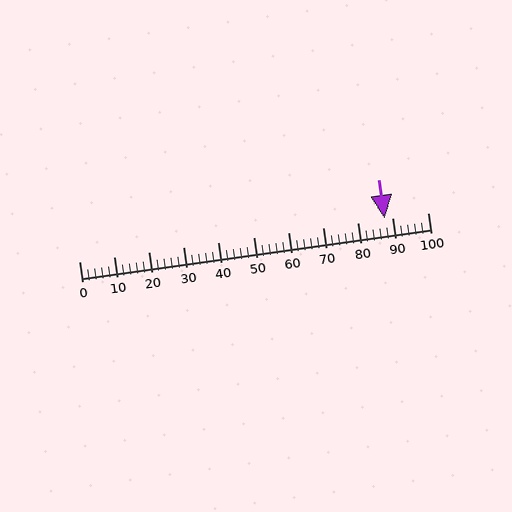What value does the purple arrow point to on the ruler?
The purple arrow points to approximately 88.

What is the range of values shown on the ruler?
The ruler shows values from 0 to 100.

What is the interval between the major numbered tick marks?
The major tick marks are spaced 10 units apart.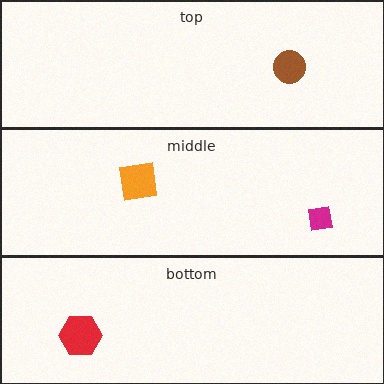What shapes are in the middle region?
The magenta square, the orange square.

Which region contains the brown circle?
The top region.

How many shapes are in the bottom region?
1.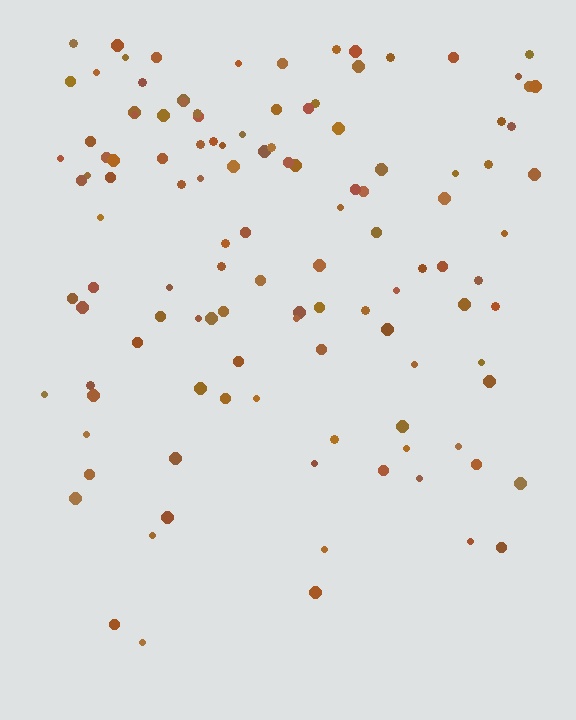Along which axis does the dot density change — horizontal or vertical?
Vertical.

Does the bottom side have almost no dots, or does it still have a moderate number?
Still a moderate number, just noticeably fewer than the top.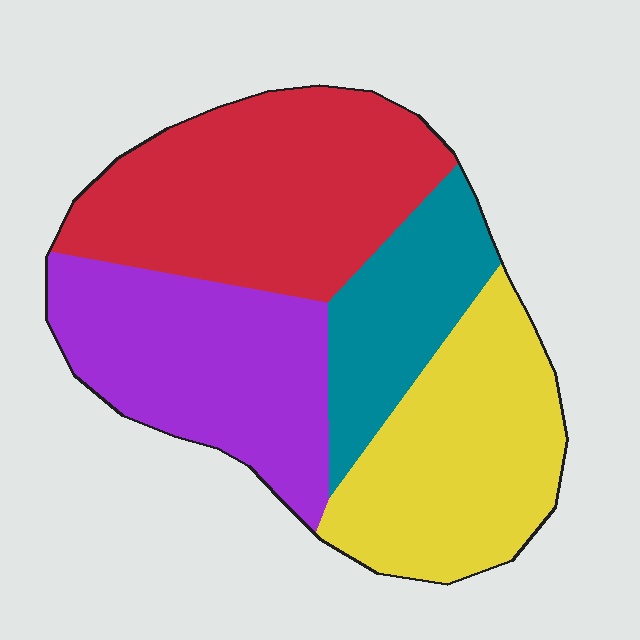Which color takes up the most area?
Red, at roughly 30%.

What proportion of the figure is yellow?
Yellow covers around 25% of the figure.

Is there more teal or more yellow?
Yellow.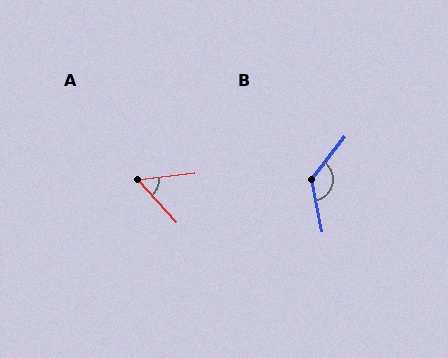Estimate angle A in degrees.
Approximately 55 degrees.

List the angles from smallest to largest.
A (55°), B (130°).